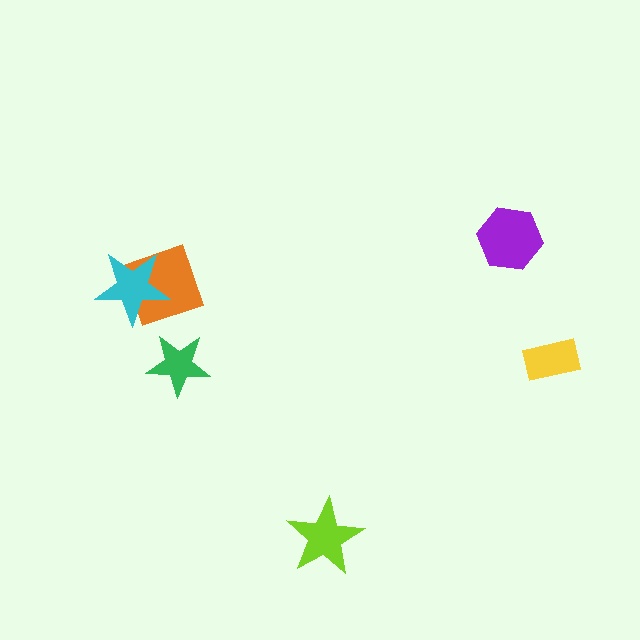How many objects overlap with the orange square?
1 object overlaps with the orange square.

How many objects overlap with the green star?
0 objects overlap with the green star.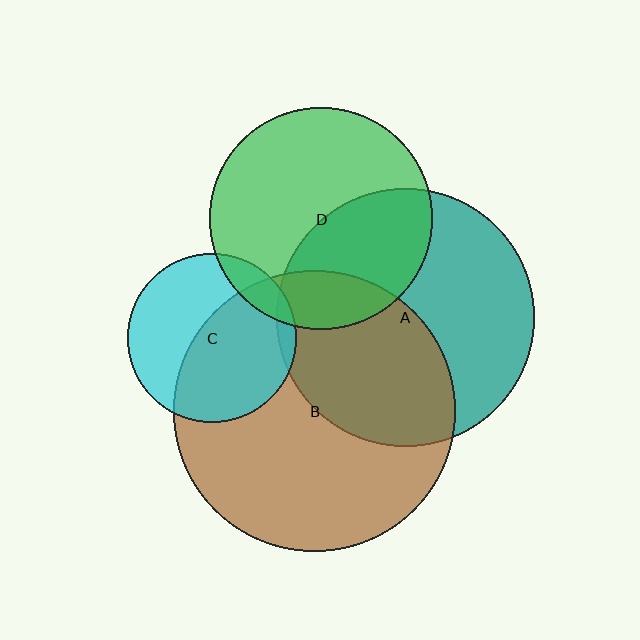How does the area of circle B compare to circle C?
Approximately 2.8 times.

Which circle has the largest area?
Circle B (brown).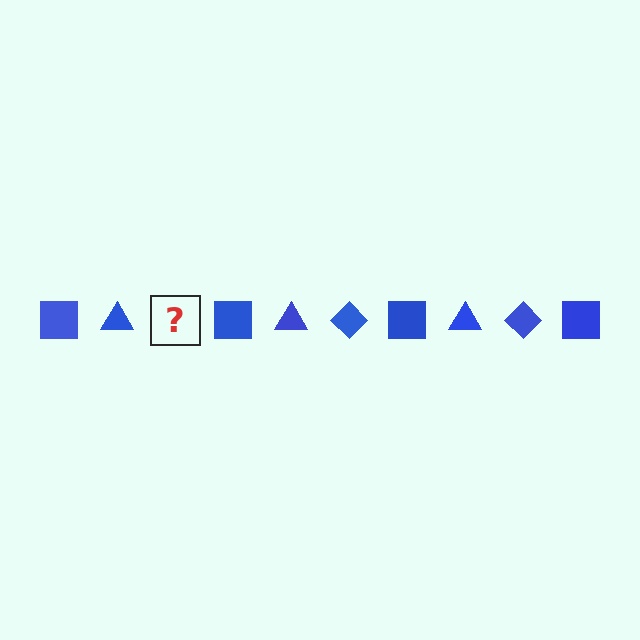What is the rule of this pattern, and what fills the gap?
The rule is that the pattern cycles through square, triangle, diamond shapes in blue. The gap should be filled with a blue diamond.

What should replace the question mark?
The question mark should be replaced with a blue diamond.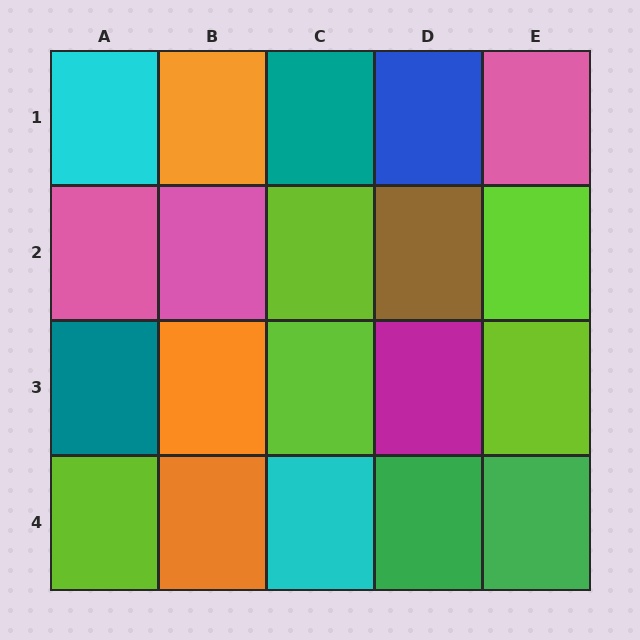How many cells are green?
2 cells are green.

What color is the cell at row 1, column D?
Blue.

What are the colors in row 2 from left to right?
Pink, pink, lime, brown, lime.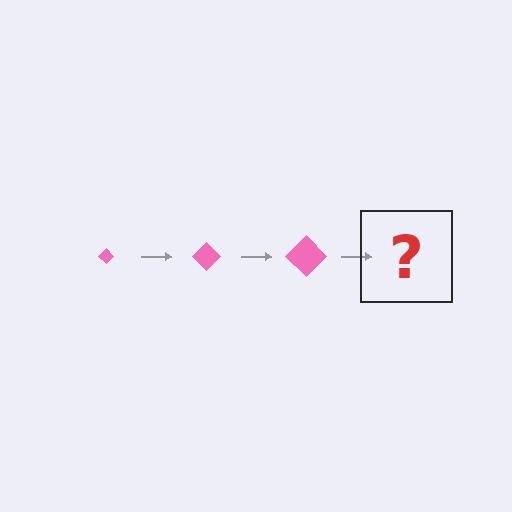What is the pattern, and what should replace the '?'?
The pattern is that the diamond gets progressively larger each step. The '?' should be a pink diamond, larger than the previous one.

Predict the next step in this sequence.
The next step is a pink diamond, larger than the previous one.